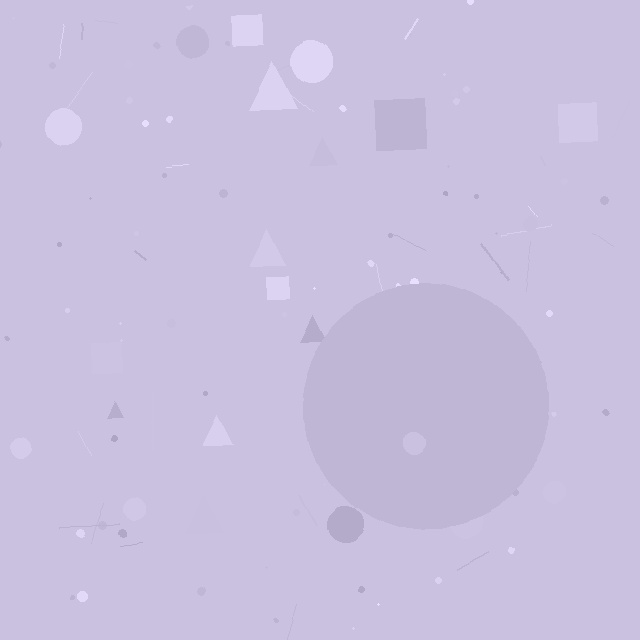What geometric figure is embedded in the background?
A circle is embedded in the background.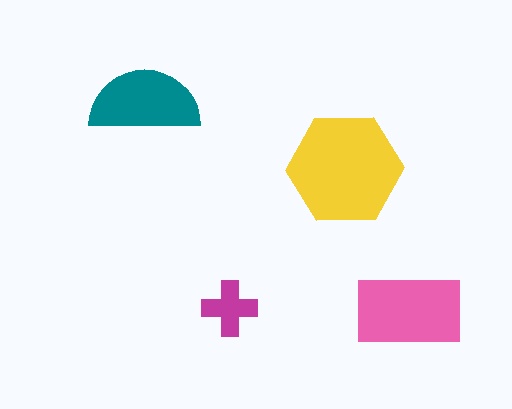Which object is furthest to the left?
The teal semicircle is leftmost.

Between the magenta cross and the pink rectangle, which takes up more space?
The pink rectangle.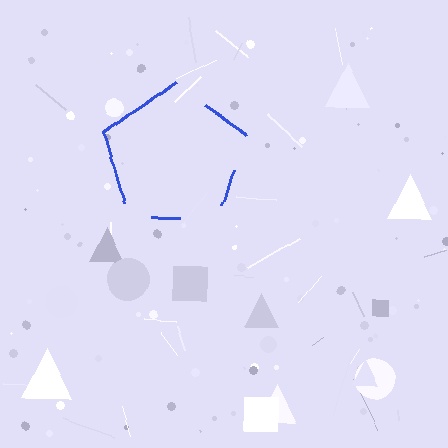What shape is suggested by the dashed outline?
The dashed outline suggests a pentagon.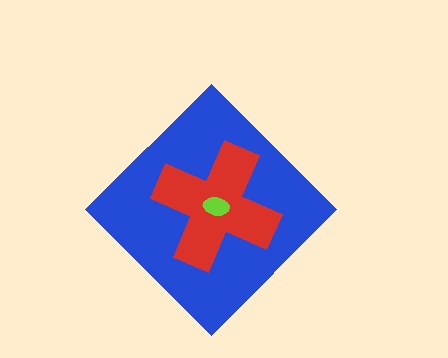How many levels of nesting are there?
3.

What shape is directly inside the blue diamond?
The red cross.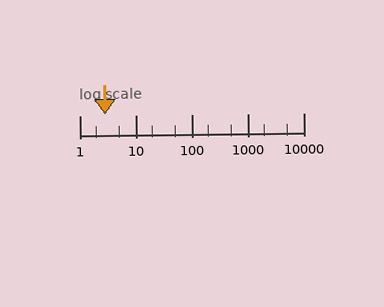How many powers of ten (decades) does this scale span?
The scale spans 4 decades, from 1 to 10000.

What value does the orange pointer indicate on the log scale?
The pointer indicates approximately 2.9.